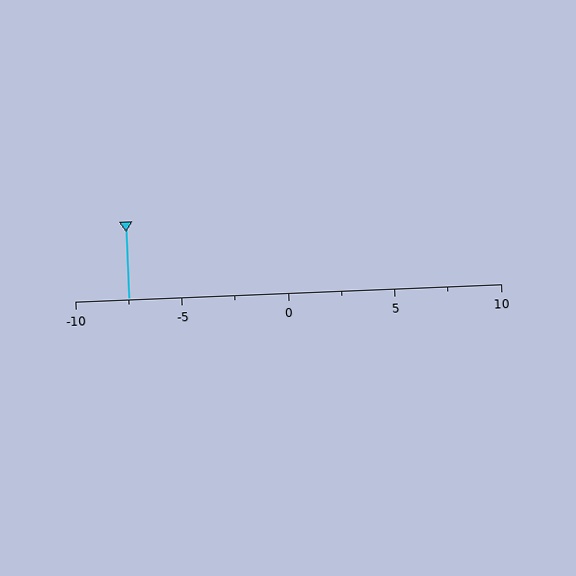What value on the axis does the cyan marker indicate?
The marker indicates approximately -7.5.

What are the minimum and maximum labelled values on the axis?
The axis runs from -10 to 10.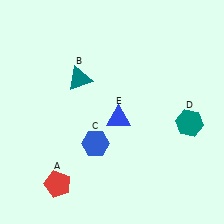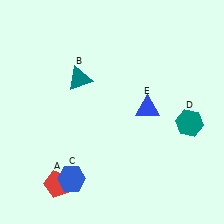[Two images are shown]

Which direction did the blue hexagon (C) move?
The blue hexagon (C) moved down.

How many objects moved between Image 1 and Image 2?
2 objects moved between the two images.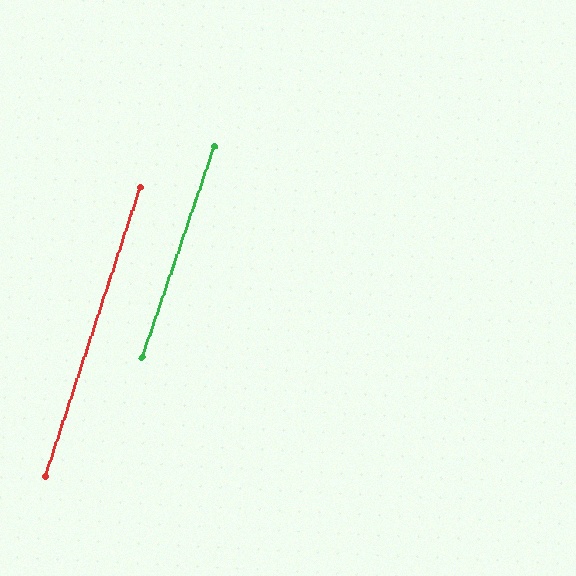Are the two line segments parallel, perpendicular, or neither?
Parallel — their directions differ by only 1.0°.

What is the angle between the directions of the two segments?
Approximately 1 degree.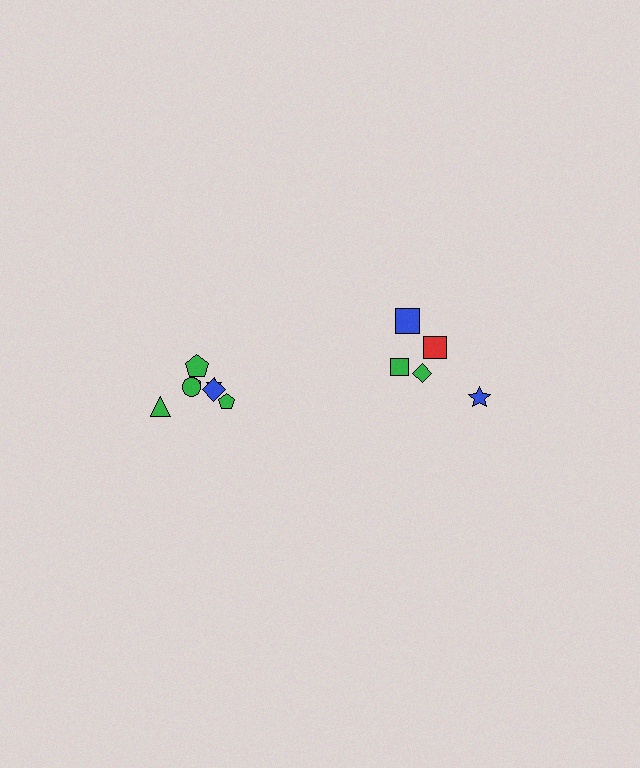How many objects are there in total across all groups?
There are 12 objects.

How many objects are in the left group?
There are 7 objects.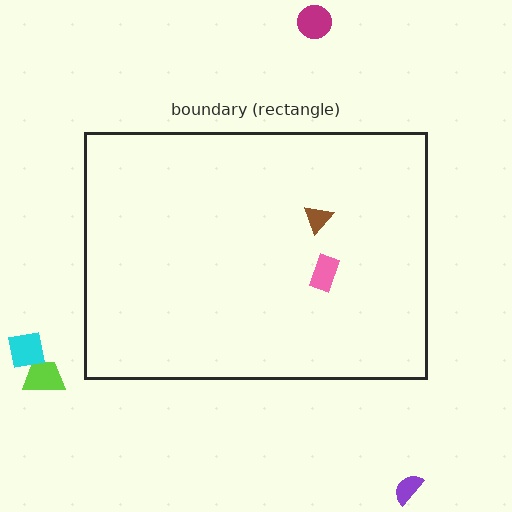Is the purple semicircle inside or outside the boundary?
Outside.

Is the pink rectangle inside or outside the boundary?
Inside.